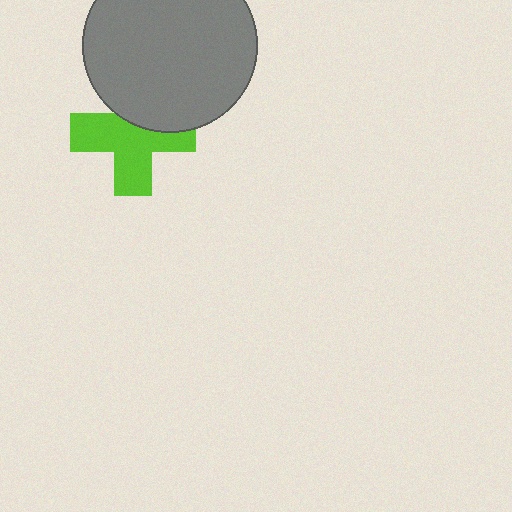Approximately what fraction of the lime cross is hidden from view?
Roughly 35% of the lime cross is hidden behind the gray circle.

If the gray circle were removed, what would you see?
You would see the complete lime cross.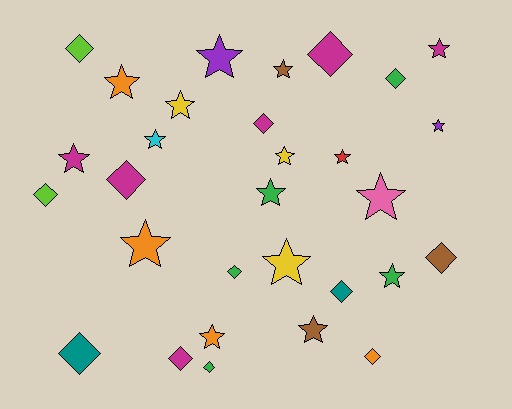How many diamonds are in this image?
There are 13 diamonds.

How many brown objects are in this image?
There are 3 brown objects.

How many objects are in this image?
There are 30 objects.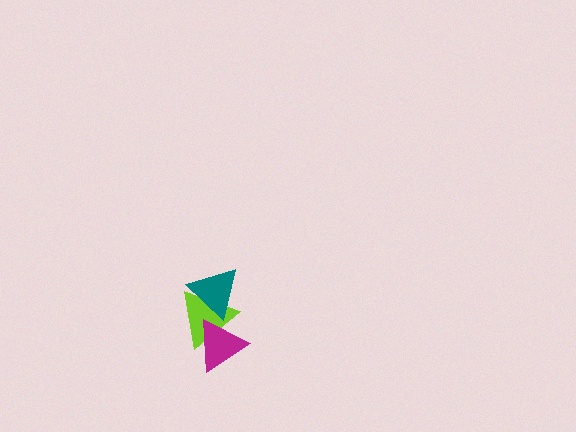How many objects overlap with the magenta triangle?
2 objects overlap with the magenta triangle.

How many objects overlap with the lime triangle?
2 objects overlap with the lime triangle.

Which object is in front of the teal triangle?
The magenta triangle is in front of the teal triangle.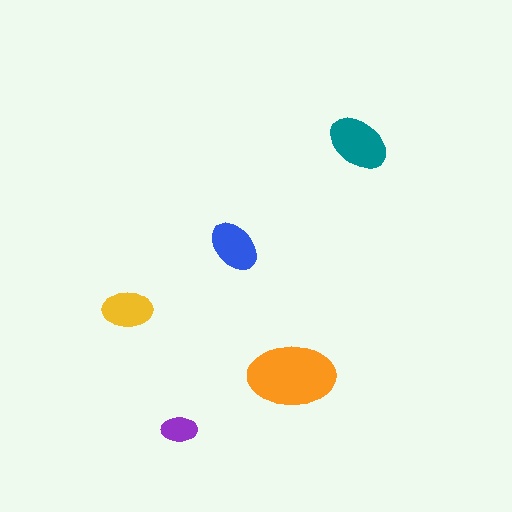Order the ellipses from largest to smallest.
the orange one, the teal one, the blue one, the yellow one, the purple one.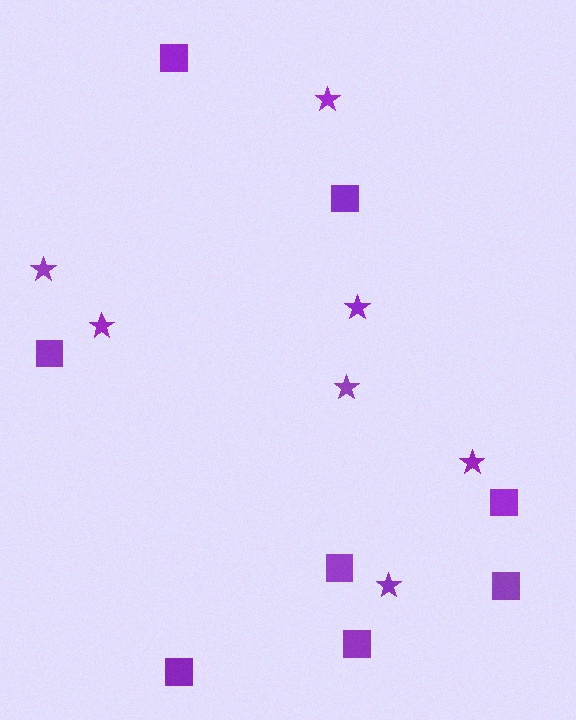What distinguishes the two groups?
There are 2 groups: one group of stars (7) and one group of squares (8).